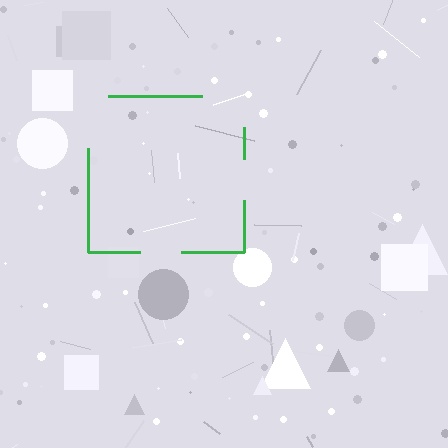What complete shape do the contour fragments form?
The contour fragments form a square.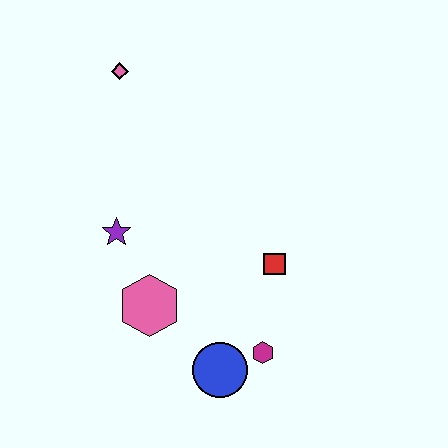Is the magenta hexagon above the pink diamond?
No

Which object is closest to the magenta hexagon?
The blue circle is closest to the magenta hexagon.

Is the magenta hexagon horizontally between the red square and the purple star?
Yes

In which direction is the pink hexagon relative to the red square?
The pink hexagon is to the left of the red square.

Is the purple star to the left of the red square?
Yes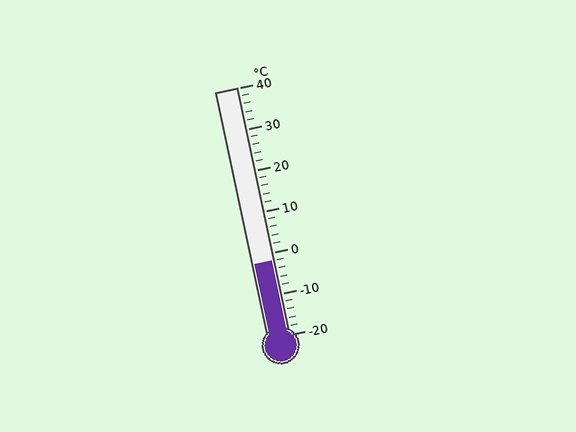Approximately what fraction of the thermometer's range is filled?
The thermometer is filled to approximately 30% of its range.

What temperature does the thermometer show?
The thermometer shows approximately -2°C.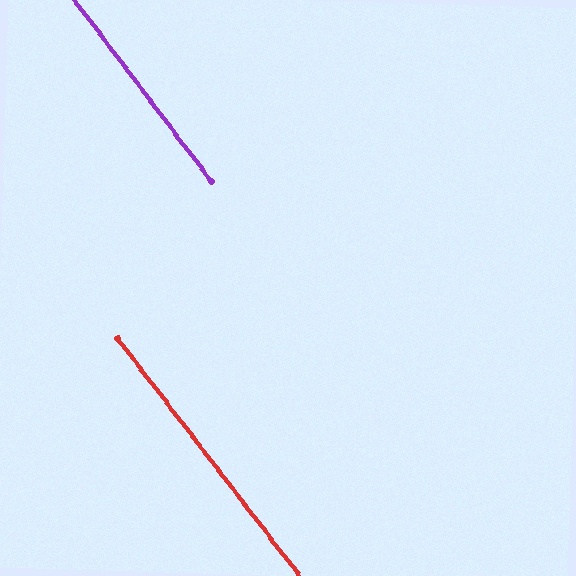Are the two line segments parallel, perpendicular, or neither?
Parallel — their directions differ by only 0.8°.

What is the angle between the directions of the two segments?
Approximately 1 degree.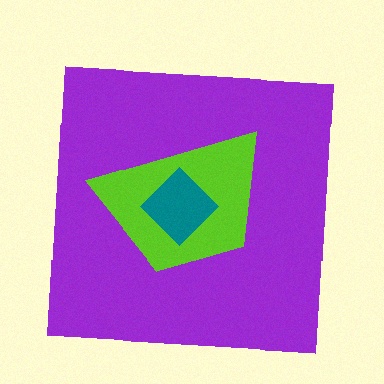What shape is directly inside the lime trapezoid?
The teal diamond.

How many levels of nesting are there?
3.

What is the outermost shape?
The purple square.